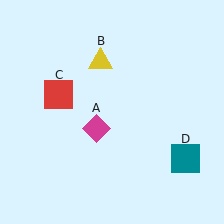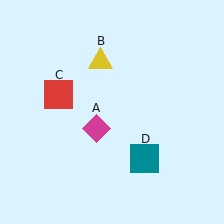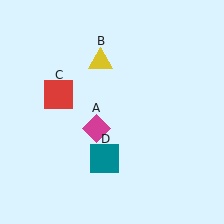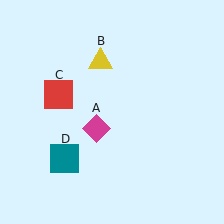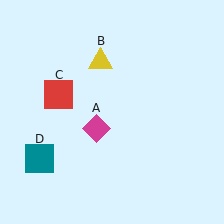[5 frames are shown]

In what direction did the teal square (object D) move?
The teal square (object D) moved left.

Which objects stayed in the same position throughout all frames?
Magenta diamond (object A) and yellow triangle (object B) and red square (object C) remained stationary.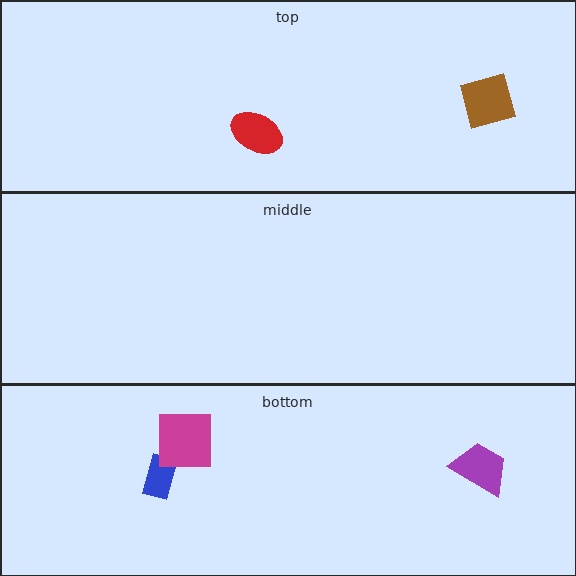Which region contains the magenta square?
The bottom region.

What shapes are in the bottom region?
The blue rectangle, the magenta square, the purple trapezoid.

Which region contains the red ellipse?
The top region.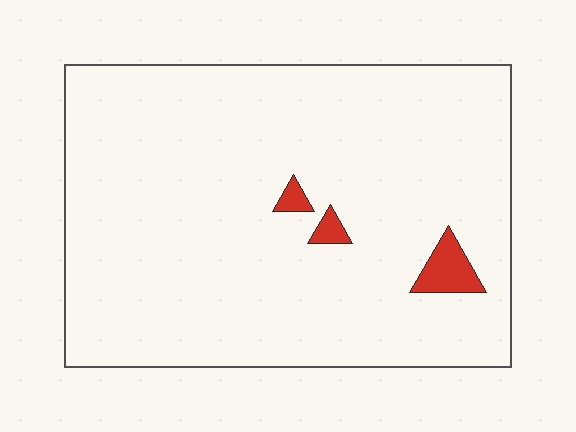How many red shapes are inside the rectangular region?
3.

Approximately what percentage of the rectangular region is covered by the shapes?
Approximately 5%.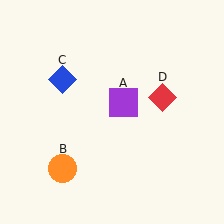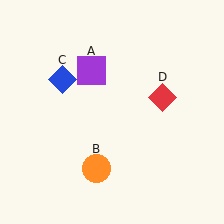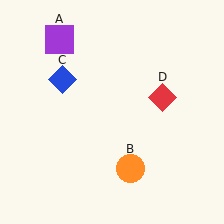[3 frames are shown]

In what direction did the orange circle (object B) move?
The orange circle (object B) moved right.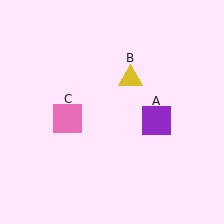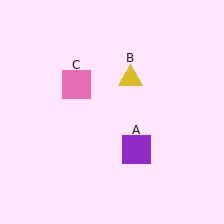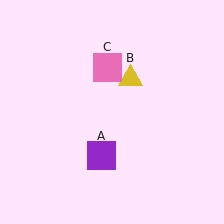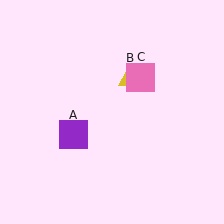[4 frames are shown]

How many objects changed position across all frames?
2 objects changed position: purple square (object A), pink square (object C).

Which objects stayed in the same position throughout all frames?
Yellow triangle (object B) remained stationary.